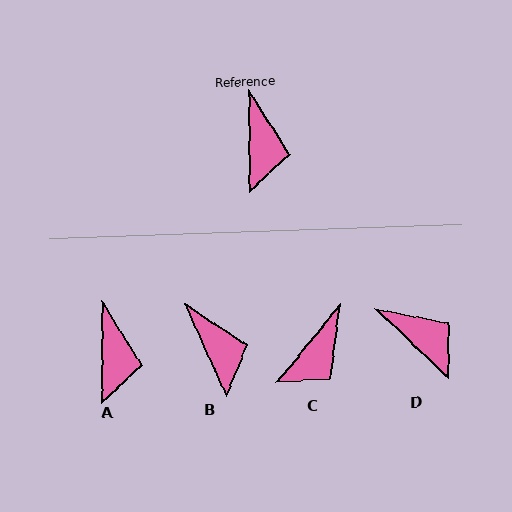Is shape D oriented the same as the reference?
No, it is off by about 47 degrees.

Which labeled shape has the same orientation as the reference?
A.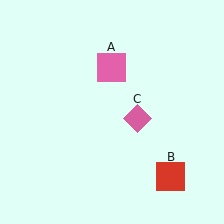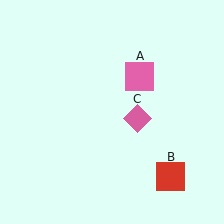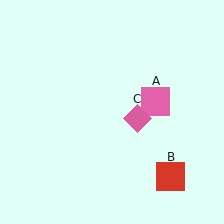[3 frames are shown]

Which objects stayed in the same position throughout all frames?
Red square (object B) and pink diamond (object C) remained stationary.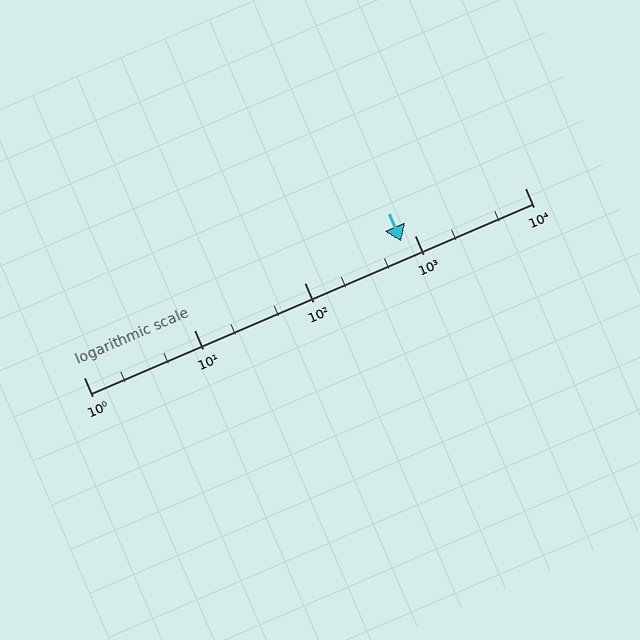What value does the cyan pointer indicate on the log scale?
The pointer indicates approximately 760.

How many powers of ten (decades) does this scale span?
The scale spans 4 decades, from 1 to 10000.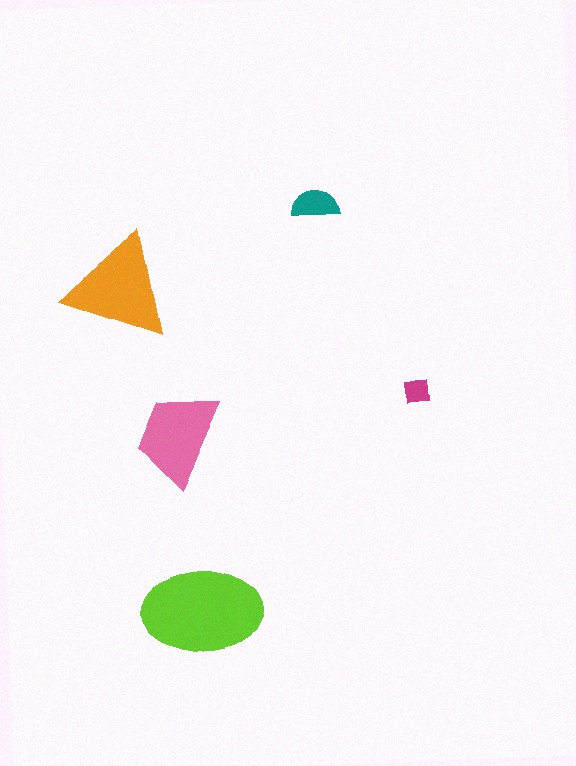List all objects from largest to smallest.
The lime ellipse, the orange triangle, the pink trapezoid, the teal semicircle, the magenta square.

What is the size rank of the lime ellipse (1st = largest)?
1st.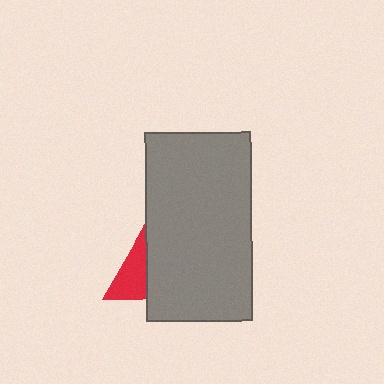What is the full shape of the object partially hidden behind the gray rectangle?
The partially hidden object is a red triangle.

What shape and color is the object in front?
The object in front is a gray rectangle.